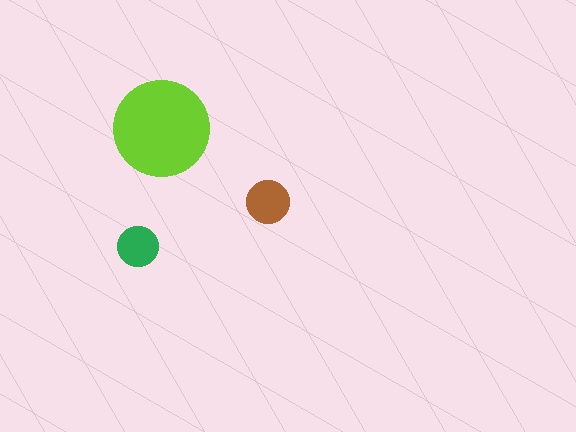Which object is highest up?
The lime circle is topmost.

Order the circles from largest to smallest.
the lime one, the brown one, the green one.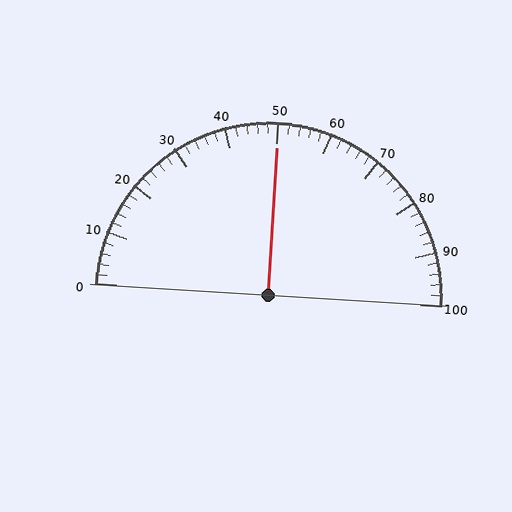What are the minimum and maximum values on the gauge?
The gauge ranges from 0 to 100.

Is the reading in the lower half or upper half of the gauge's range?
The reading is in the upper half of the range (0 to 100).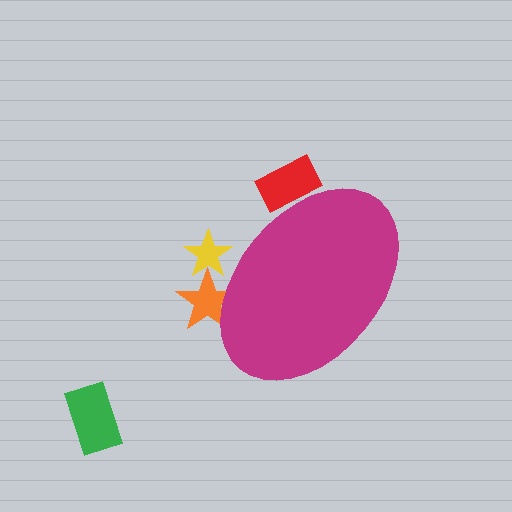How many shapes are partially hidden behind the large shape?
3 shapes are partially hidden.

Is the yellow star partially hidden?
Yes, the yellow star is partially hidden behind the magenta ellipse.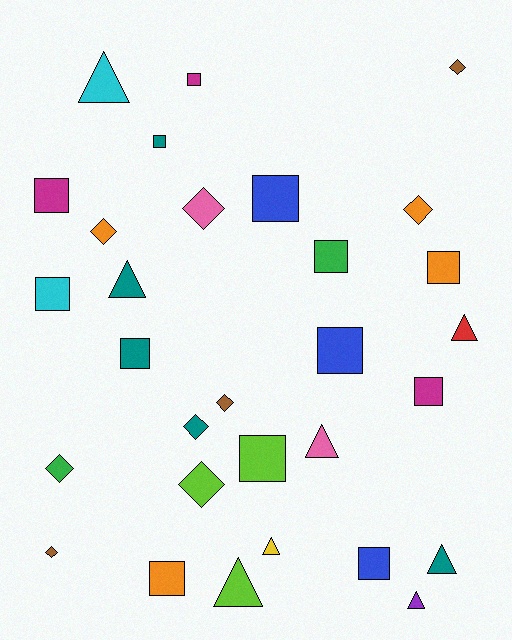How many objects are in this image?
There are 30 objects.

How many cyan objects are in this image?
There are 2 cyan objects.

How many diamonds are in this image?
There are 9 diamonds.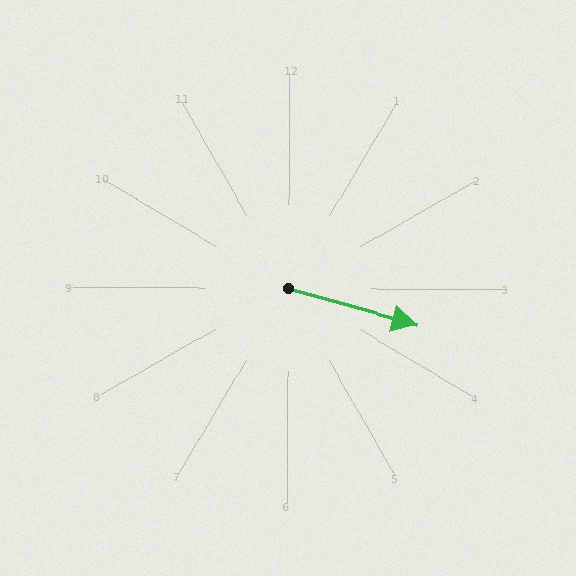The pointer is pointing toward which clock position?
Roughly 4 o'clock.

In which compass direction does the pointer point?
East.